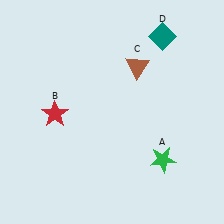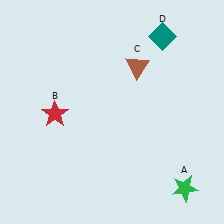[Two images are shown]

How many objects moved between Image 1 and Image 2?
1 object moved between the two images.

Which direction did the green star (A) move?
The green star (A) moved down.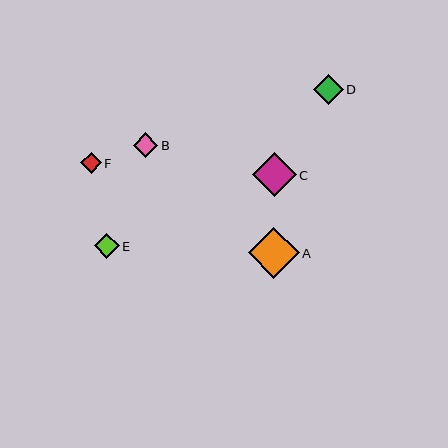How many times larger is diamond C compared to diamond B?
Diamond C is approximately 1.8 times the size of diamond B.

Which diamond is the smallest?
Diamond F is the smallest with a size of approximately 21 pixels.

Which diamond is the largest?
Diamond A is the largest with a size of approximately 51 pixels.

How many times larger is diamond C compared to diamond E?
Diamond C is approximately 1.7 times the size of diamond E.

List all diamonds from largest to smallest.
From largest to smallest: A, C, D, E, B, F.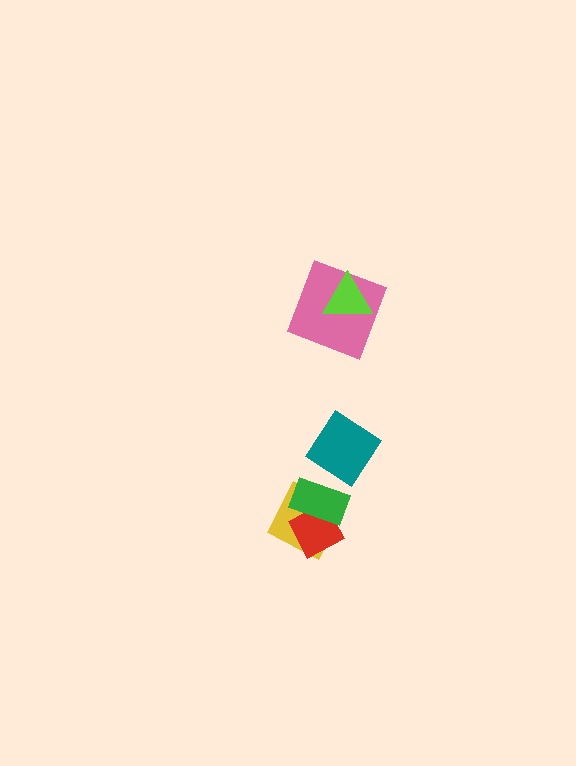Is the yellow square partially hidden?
Yes, it is partially covered by another shape.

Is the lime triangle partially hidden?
No, no other shape covers it.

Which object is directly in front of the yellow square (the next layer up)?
The red diamond is directly in front of the yellow square.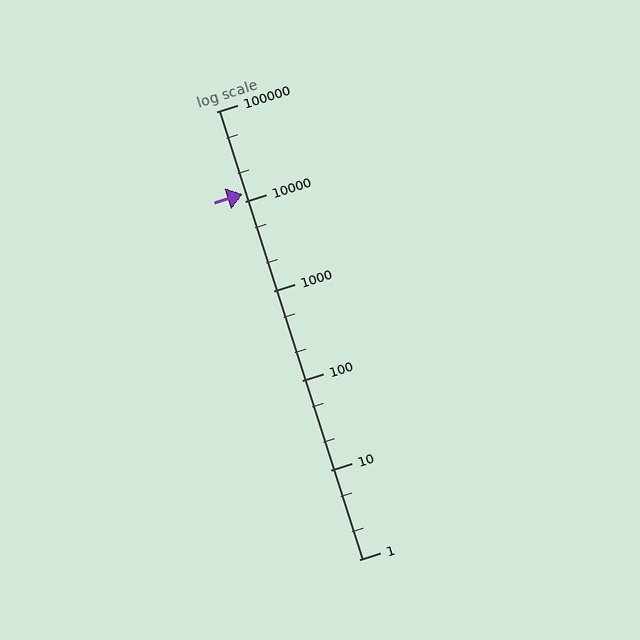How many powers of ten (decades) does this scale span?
The scale spans 5 decades, from 1 to 100000.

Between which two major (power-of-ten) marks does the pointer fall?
The pointer is between 10000 and 100000.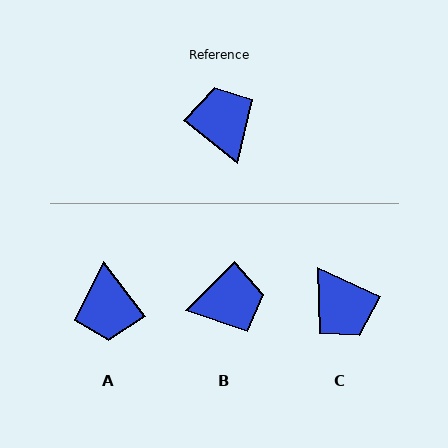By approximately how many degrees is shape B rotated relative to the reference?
Approximately 96 degrees clockwise.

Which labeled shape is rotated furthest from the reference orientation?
A, about 167 degrees away.